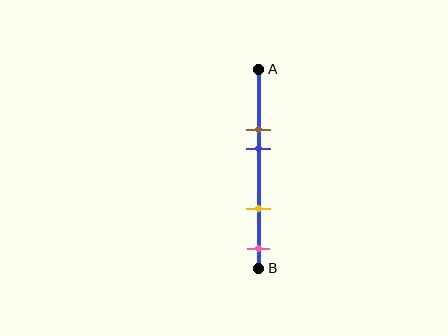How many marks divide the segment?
There are 4 marks dividing the segment.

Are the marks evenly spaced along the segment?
No, the marks are not evenly spaced.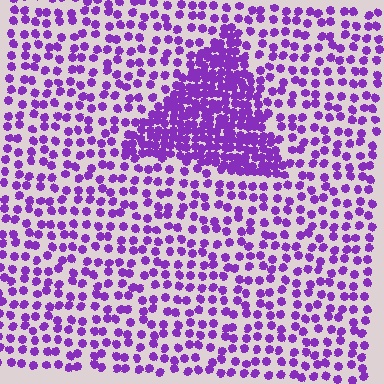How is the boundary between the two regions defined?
The boundary is defined by a change in element density (approximately 2.4x ratio). All elements are the same color, size, and shape.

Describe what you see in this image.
The image contains small purple elements arranged at two different densities. A triangle-shaped region is visible where the elements are more densely packed than the surrounding area.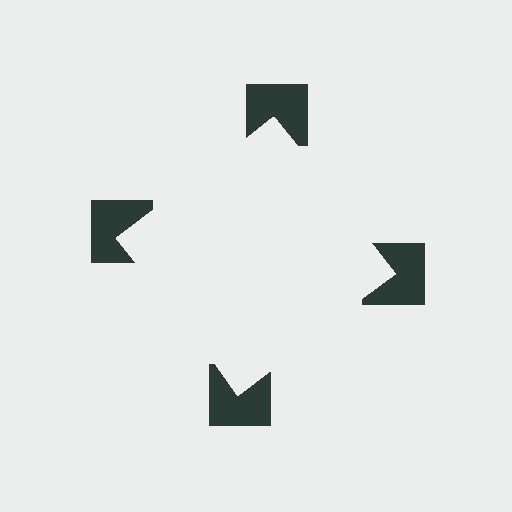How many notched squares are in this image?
There are 4 — one at each vertex of the illusory square.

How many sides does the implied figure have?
4 sides.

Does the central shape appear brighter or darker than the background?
It typically appears slightly brighter than the background, even though no actual brightness change is drawn.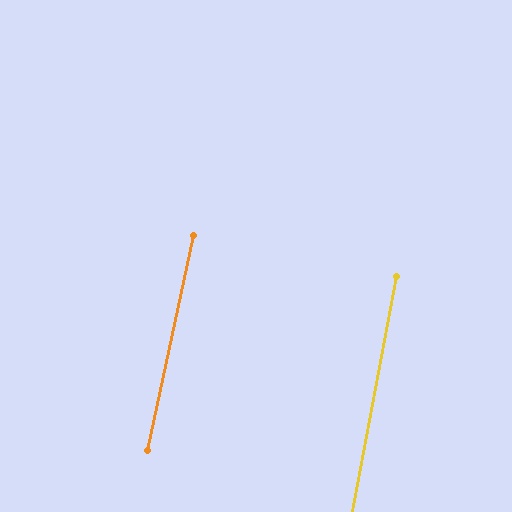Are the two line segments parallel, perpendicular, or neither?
Parallel — their directions differ by only 1.4°.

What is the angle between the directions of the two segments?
Approximately 1 degree.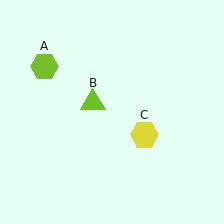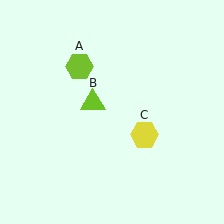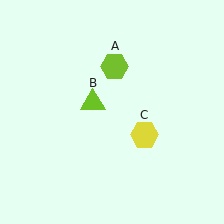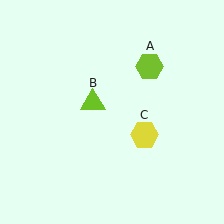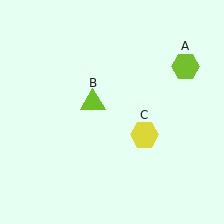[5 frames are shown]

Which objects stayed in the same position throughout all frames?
Lime triangle (object B) and yellow hexagon (object C) remained stationary.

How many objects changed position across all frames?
1 object changed position: lime hexagon (object A).